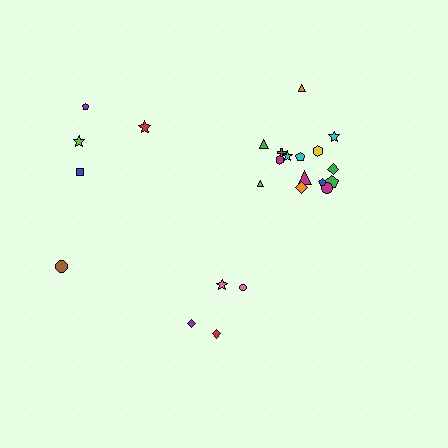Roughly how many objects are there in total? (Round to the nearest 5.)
Roughly 25 objects in total.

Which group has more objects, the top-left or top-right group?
The top-right group.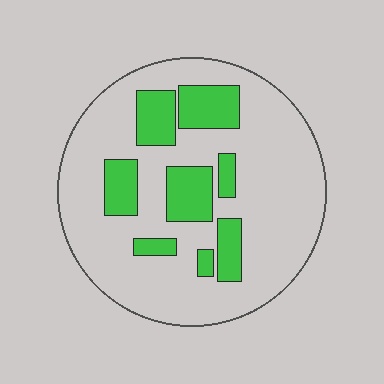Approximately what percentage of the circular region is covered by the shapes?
Approximately 25%.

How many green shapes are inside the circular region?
8.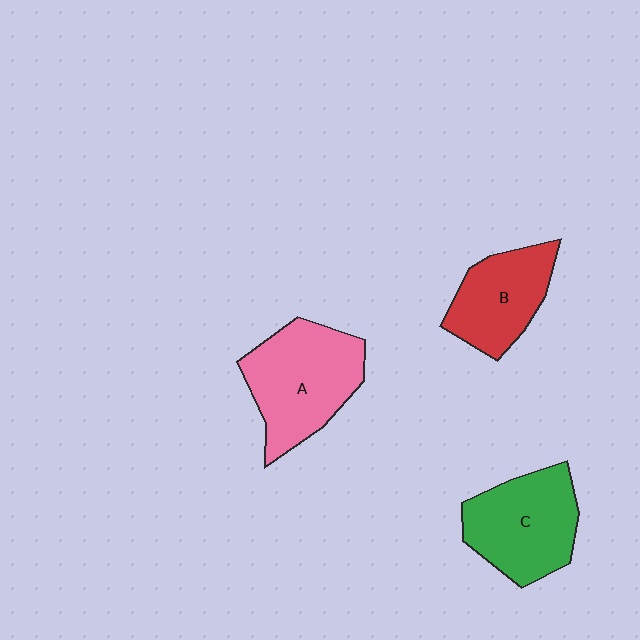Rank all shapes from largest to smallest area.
From largest to smallest: A (pink), C (green), B (red).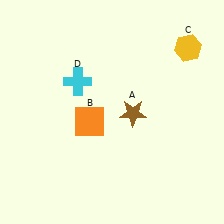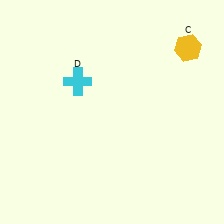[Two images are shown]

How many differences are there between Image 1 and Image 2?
There are 2 differences between the two images.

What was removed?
The brown star (A), the orange square (B) were removed in Image 2.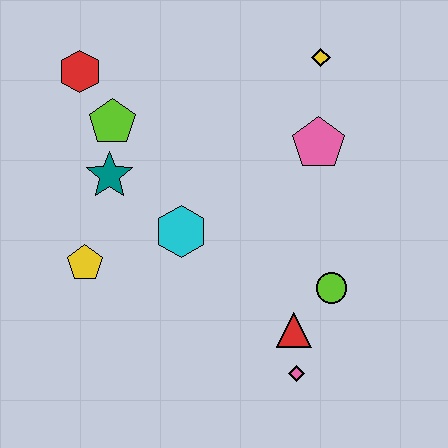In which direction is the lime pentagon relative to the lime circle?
The lime pentagon is to the left of the lime circle.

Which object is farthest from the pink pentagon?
The yellow pentagon is farthest from the pink pentagon.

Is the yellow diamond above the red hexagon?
Yes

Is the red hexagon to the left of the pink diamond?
Yes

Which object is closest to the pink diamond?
The red triangle is closest to the pink diamond.